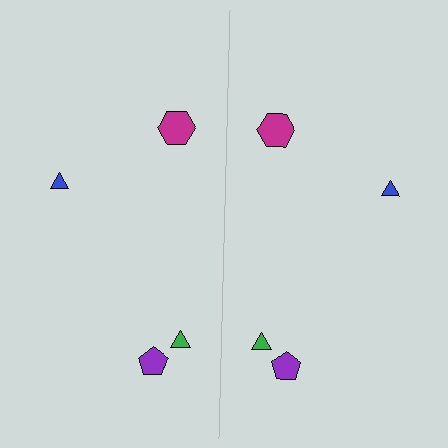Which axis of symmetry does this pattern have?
The pattern has a vertical axis of symmetry running through the center of the image.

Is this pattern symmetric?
Yes, this pattern has bilateral (reflection) symmetry.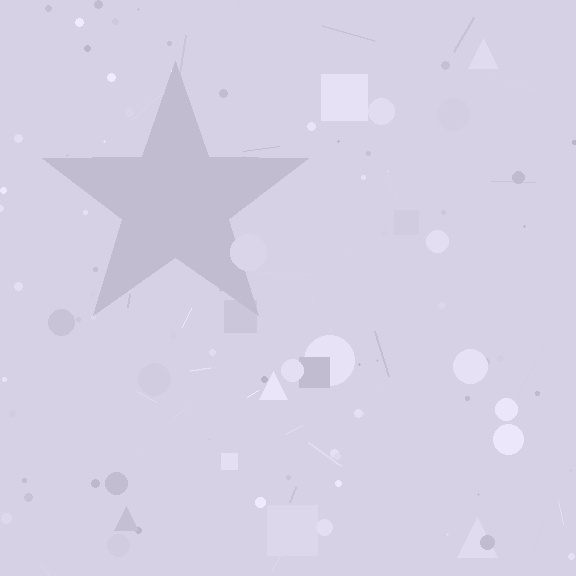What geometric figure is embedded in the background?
A star is embedded in the background.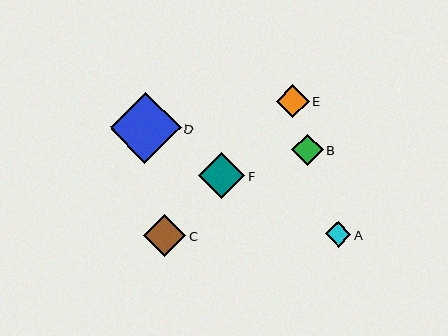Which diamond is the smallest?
Diamond A is the smallest with a size of approximately 26 pixels.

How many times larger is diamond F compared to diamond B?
Diamond F is approximately 1.5 times the size of diamond B.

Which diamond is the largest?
Diamond D is the largest with a size of approximately 71 pixels.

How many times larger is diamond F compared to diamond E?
Diamond F is approximately 1.4 times the size of diamond E.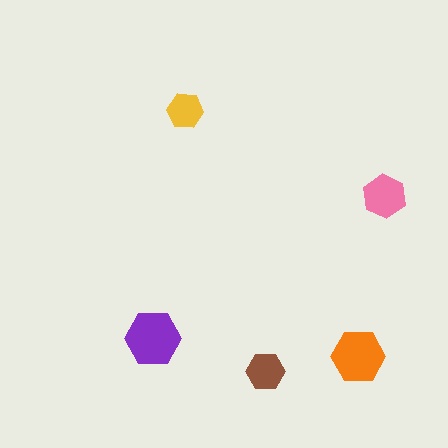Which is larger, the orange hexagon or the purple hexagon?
The purple one.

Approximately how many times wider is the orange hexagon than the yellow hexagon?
About 1.5 times wider.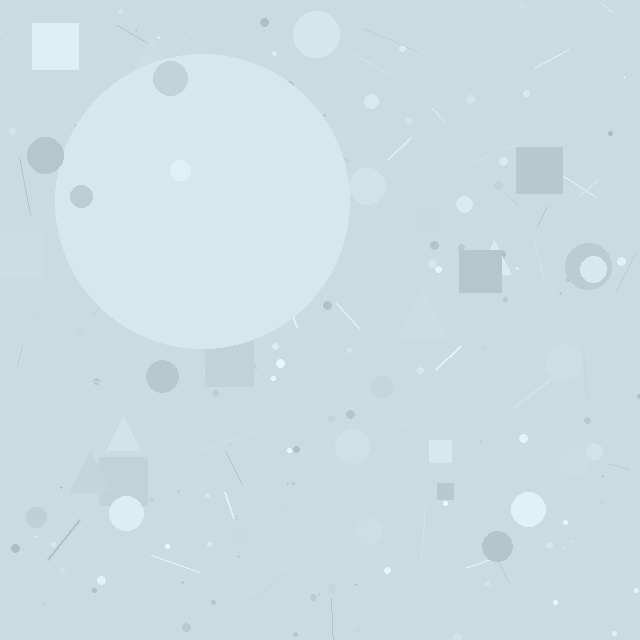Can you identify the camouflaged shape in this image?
The camouflaged shape is a circle.